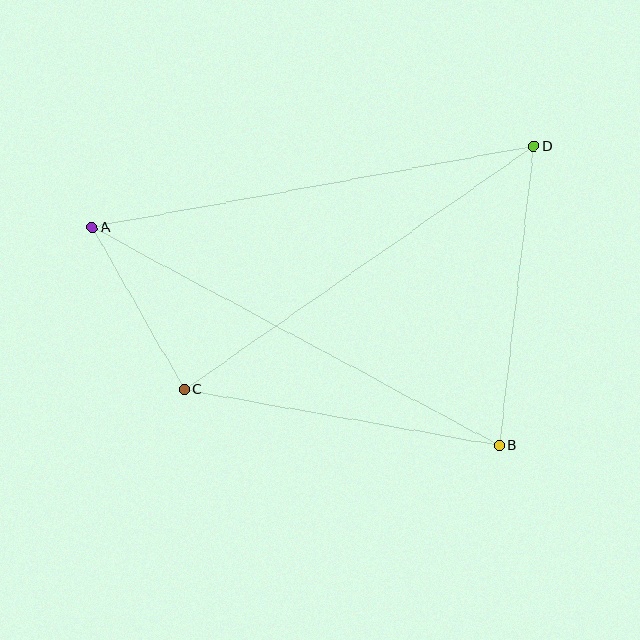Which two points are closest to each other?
Points A and C are closest to each other.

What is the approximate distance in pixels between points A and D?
The distance between A and D is approximately 449 pixels.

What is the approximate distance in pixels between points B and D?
The distance between B and D is approximately 301 pixels.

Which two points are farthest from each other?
Points A and B are farthest from each other.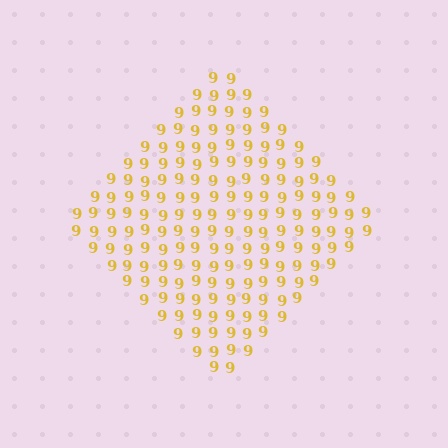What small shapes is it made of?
It is made of small digit 9's.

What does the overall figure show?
The overall figure shows a diamond.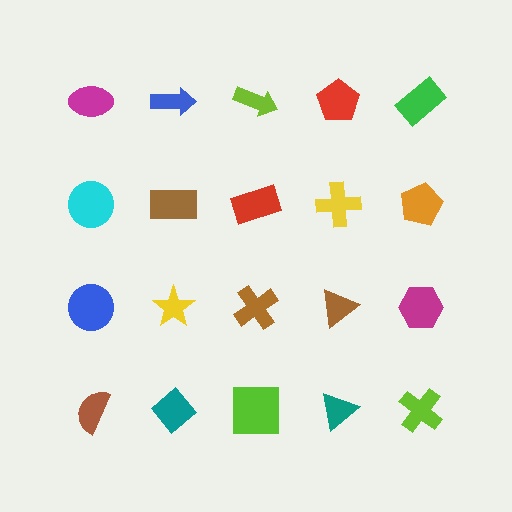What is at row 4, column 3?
A lime square.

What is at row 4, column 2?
A teal diamond.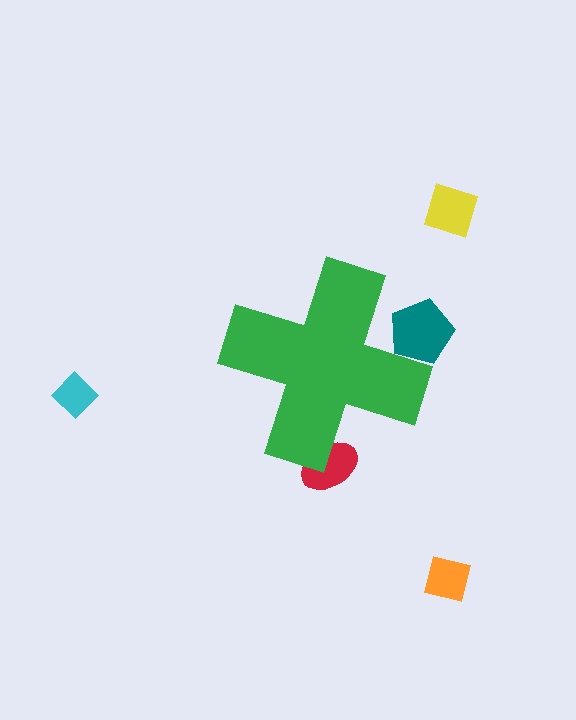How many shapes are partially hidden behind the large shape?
2 shapes are partially hidden.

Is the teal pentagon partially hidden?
Yes, the teal pentagon is partially hidden behind the green cross.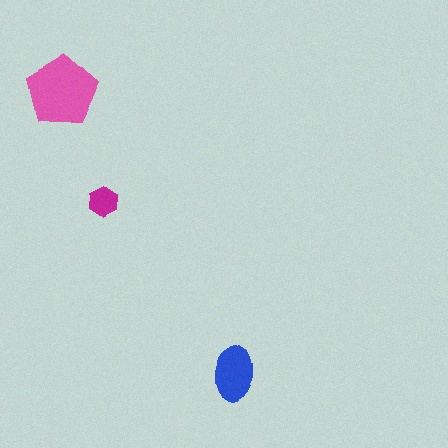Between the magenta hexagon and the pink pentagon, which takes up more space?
The pink pentagon.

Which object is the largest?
The pink pentagon.